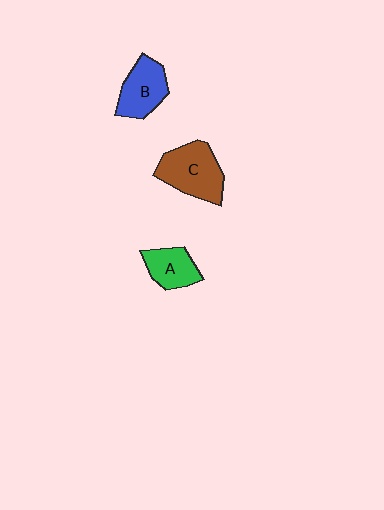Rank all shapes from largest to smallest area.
From largest to smallest: C (brown), B (blue), A (green).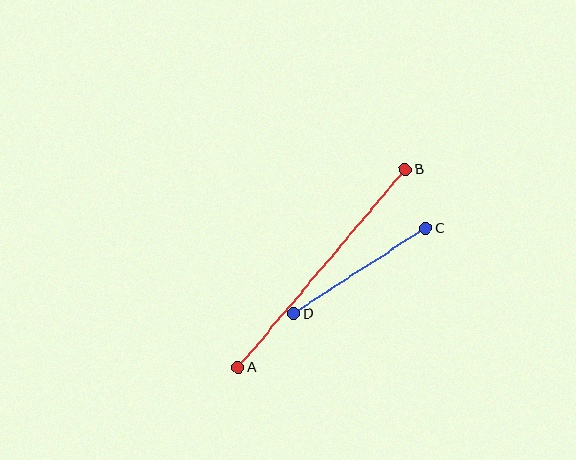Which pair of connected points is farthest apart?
Points A and B are farthest apart.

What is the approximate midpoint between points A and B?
The midpoint is at approximately (322, 268) pixels.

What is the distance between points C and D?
The distance is approximately 157 pixels.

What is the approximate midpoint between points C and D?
The midpoint is at approximately (360, 271) pixels.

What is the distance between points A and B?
The distance is approximately 259 pixels.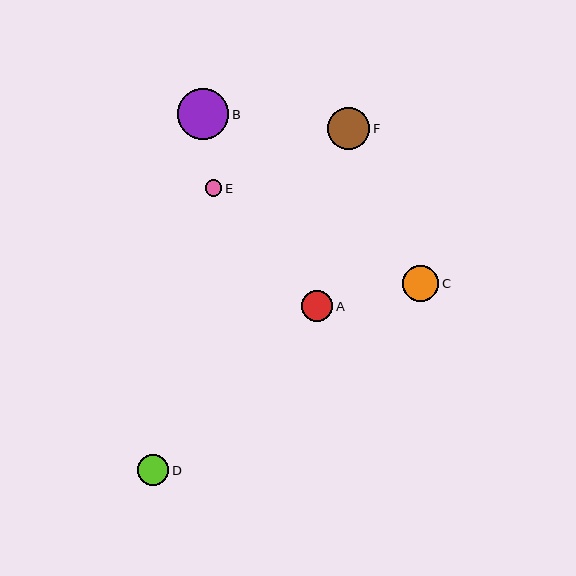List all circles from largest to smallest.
From largest to smallest: B, F, C, A, D, E.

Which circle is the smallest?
Circle E is the smallest with a size of approximately 16 pixels.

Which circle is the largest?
Circle B is the largest with a size of approximately 51 pixels.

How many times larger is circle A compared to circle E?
Circle A is approximately 1.9 times the size of circle E.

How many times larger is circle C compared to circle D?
Circle C is approximately 1.2 times the size of circle D.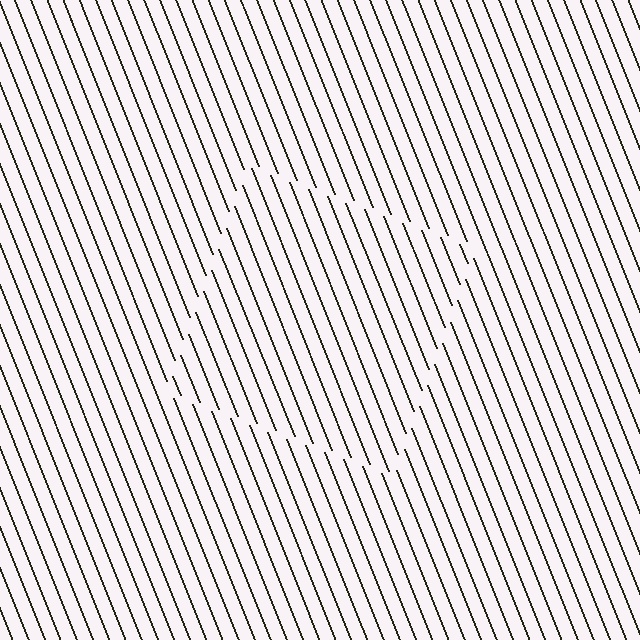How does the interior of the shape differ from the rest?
The interior of the shape contains the same grating, shifted by half a period — the contour is defined by the phase discontinuity where line-ends from the inner and outer gratings abut.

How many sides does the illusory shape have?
4 sides — the line-ends trace a square.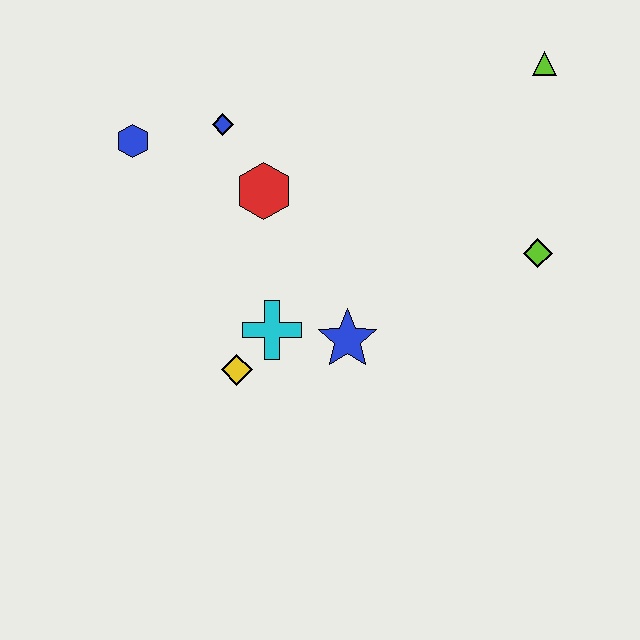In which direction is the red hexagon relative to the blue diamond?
The red hexagon is below the blue diamond.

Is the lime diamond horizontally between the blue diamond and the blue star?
No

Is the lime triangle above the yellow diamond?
Yes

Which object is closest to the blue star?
The cyan cross is closest to the blue star.